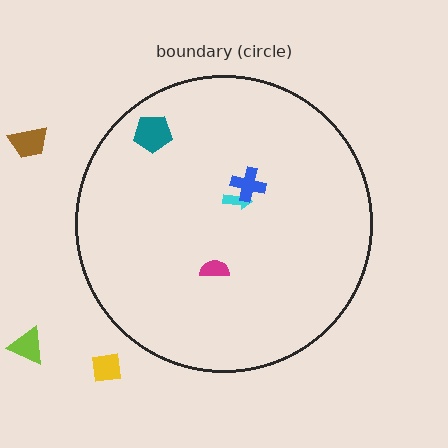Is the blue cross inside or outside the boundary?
Inside.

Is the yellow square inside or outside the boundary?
Outside.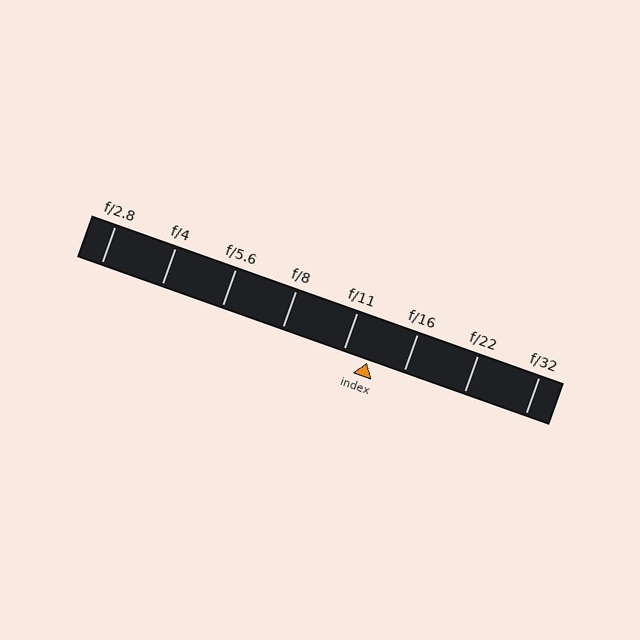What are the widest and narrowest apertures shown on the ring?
The widest aperture shown is f/2.8 and the narrowest is f/32.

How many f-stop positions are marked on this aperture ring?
There are 8 f-stop positions marked.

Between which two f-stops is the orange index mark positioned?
The index mark is between f/11 and f/16.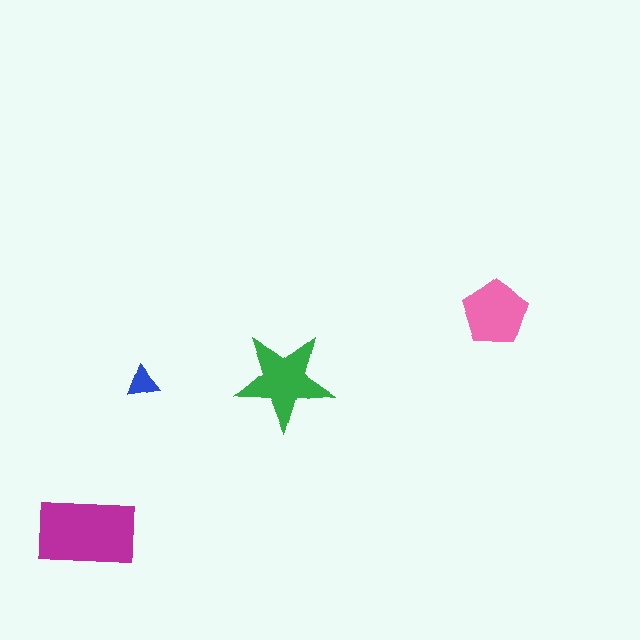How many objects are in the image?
There are 4 objects in the image.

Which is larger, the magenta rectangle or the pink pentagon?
The magenta rectangle.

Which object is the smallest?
The blue triangle.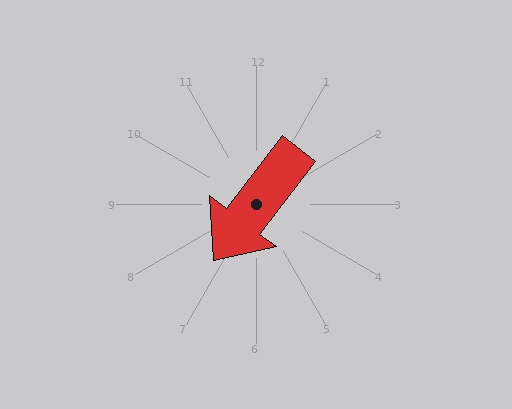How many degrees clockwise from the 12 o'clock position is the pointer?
Approximately 218 degrees.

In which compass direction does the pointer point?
Southwest.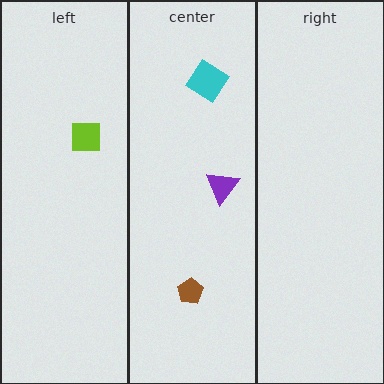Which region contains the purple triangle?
The center region.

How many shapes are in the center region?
3.